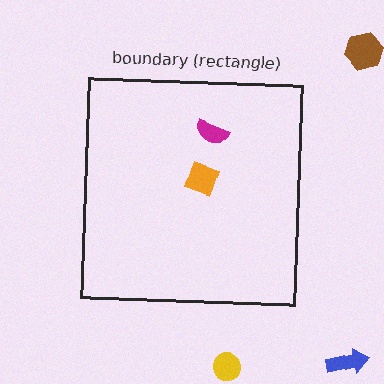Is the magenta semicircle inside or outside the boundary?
Inside.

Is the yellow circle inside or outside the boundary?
Outside.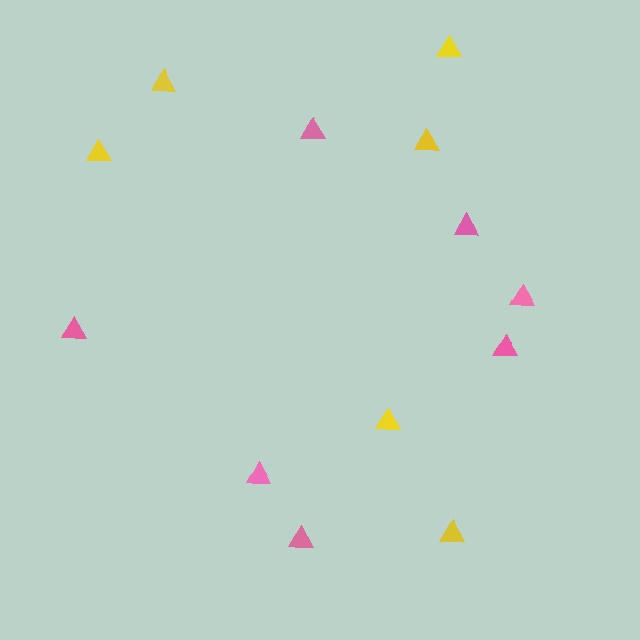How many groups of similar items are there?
There are 2 groups: one group of yellow triangles (6) and one group of pink triangles (7).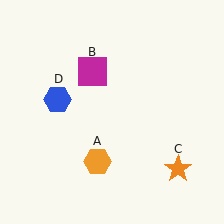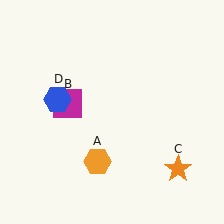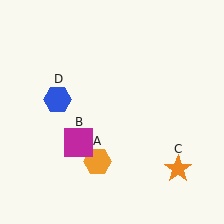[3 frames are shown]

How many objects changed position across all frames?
1 object changed position: magenta square (object B).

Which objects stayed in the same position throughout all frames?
Orange hexagon (object A) and orange star (object C) and blue hexagon (object D) remained stationary.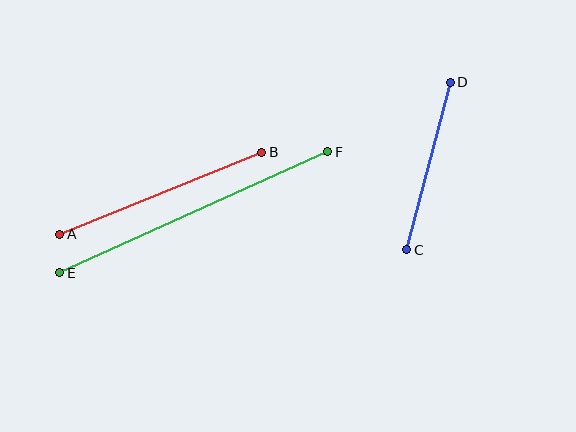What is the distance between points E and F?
The distance is approximately 294 pixels.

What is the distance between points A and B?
The distance is approximately 218 pixels.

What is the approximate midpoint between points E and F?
The midpoint is at approximately (194, 212) pixels.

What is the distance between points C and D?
The distance is approximately 173 pixels.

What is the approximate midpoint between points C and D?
The midpoint is at approximately (429, 166) pixels.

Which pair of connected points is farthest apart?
Points E and F are farthest apart.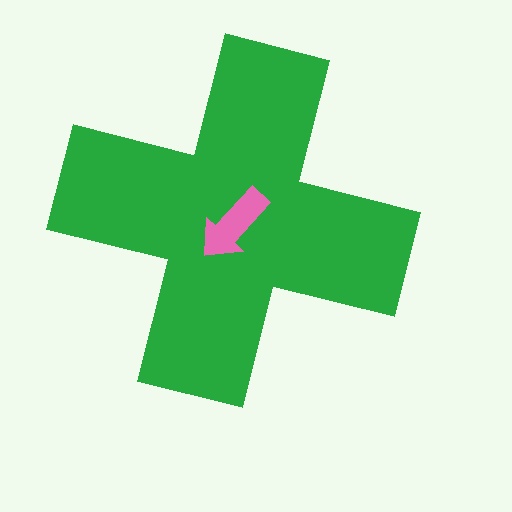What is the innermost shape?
The pink arrow.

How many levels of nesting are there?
2.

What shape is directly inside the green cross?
The pink arrow.